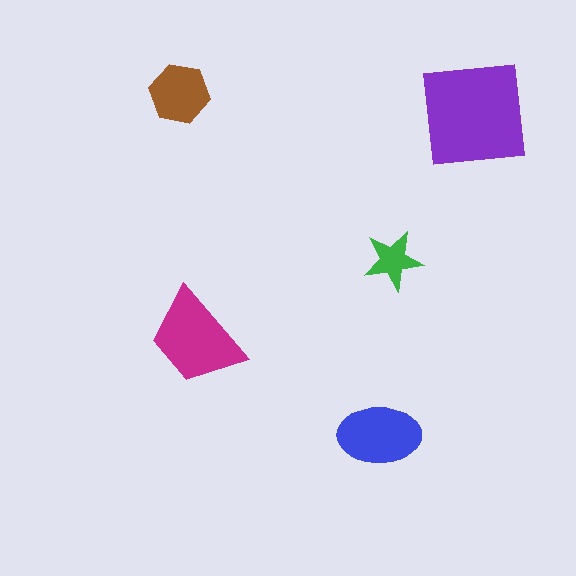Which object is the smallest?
The green star.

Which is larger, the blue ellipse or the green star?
The blue ellipse.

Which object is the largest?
The purple square.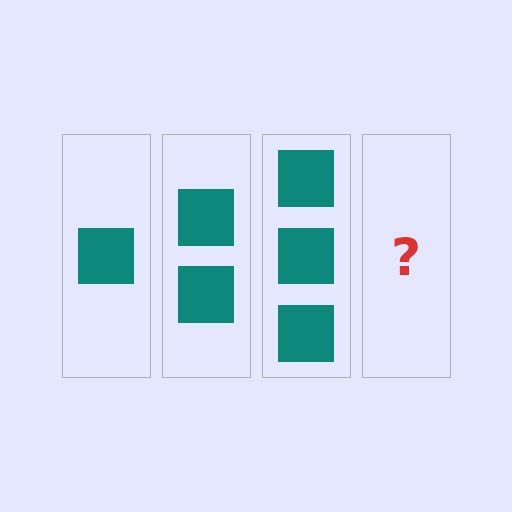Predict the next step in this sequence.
The next step is 4 squares.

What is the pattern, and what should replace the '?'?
The pattern is that each step adds one more square. The '?' should be 4 squares.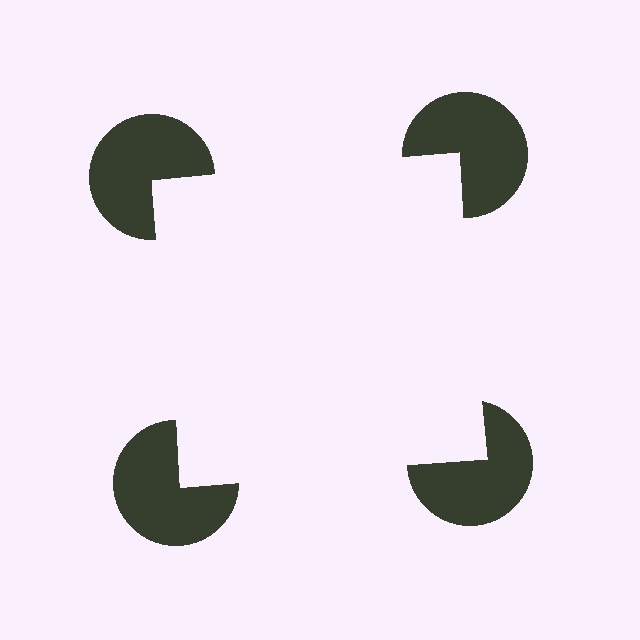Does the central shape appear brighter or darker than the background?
It typically appears slightly brighter than the background, even though no actual brightness change is drawn.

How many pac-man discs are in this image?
There are 4 — one at each vertex of the illusory square.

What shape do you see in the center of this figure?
An illusory square — its edges are inferred from the aligned wedge cuts in the pac-man discs, not physically drawn.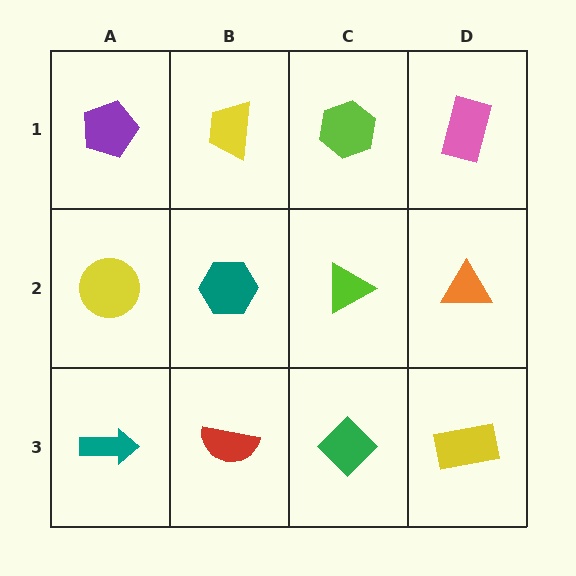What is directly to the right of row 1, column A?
A yellow trapezoid.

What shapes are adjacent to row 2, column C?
A lime hexagon (row 1, column C), a green diamond (row 3, column C), a teal hexagon (row 2, column B), an orange triangle (row 2, column D).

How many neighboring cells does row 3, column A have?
2.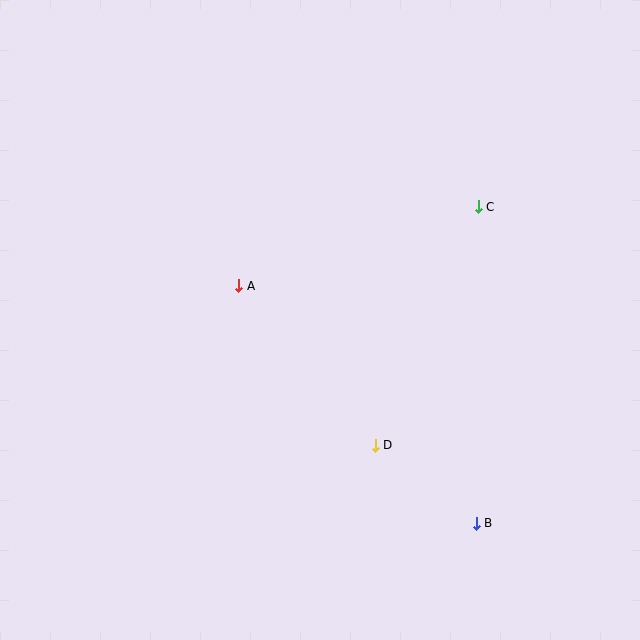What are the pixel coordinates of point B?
Point B is at (476, 523).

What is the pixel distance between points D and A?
The distance between D and A is 210 pixels.